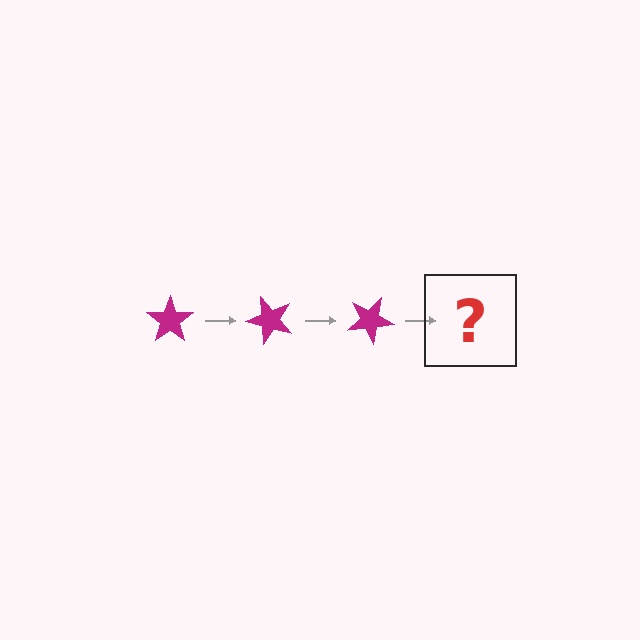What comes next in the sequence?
The next element should be a magenta star rotated 150 degrees.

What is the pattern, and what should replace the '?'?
The pattern is that the star rotates 50 degrees each step. The '?' should be a magenta star rotated 150 degrees.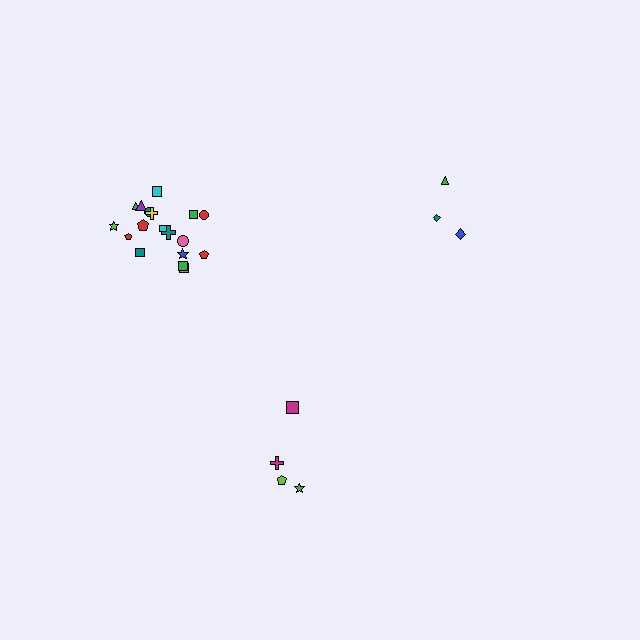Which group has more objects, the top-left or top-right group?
The top-left group.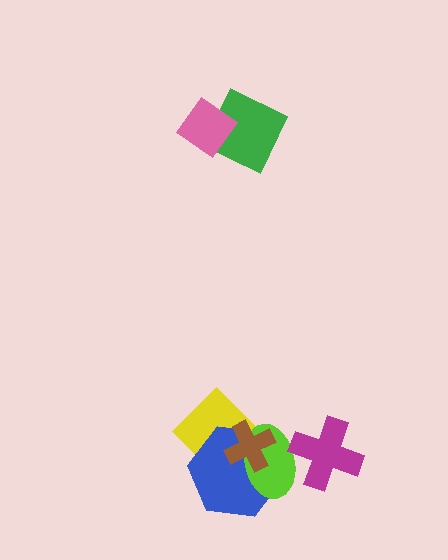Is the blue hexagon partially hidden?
Yes, it is partially covered by another shape.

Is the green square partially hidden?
Yes, it is partially covered by another shape.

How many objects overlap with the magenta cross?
1 object overlaps with the magenta cross.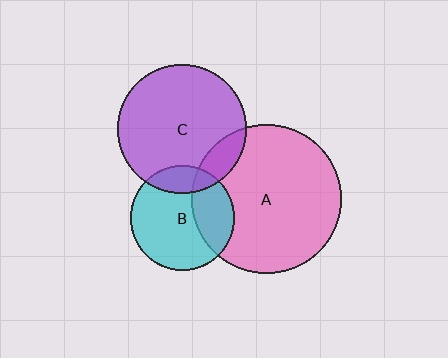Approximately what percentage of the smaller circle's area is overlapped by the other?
Approximately 30%.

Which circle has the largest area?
Circle A (pink).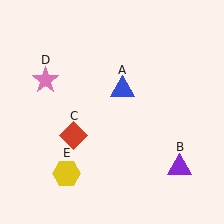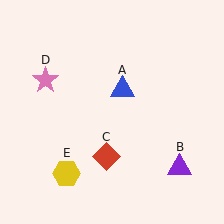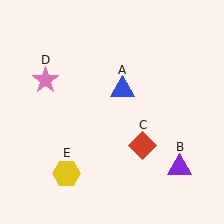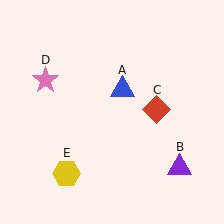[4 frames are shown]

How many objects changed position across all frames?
1 object changed position: red diamond (object C).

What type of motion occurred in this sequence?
The red diamond (object C) rotated counterclockwise around the center of the scene.